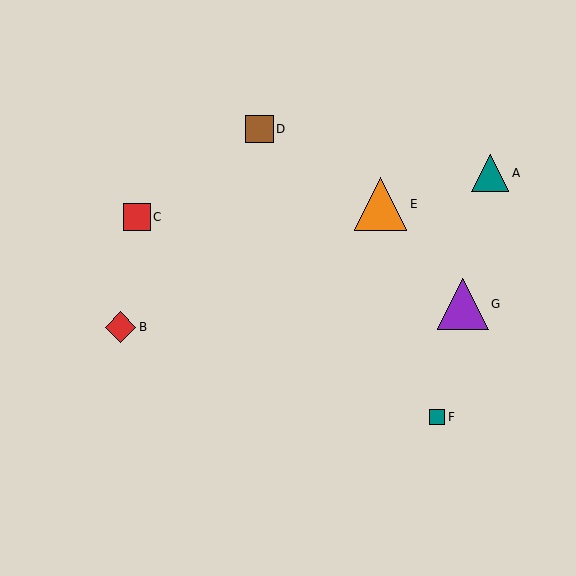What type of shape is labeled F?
Shape F is a teal square.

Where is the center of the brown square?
The center of the brown square is at (260, 129).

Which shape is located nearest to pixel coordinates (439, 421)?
The teal square (labeled F) at (437, 417) is nearest to that location.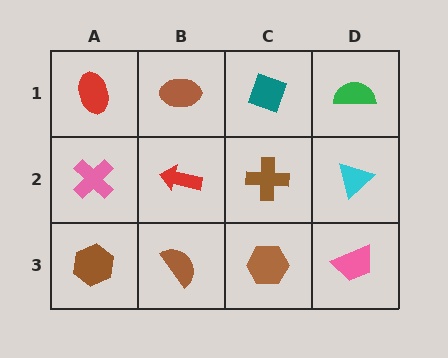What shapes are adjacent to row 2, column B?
A brown ellipse (row 1, column B), a brown semicircle (row 3, column B), a pink cross (row 2, column A), a brown cross (row 2, column C).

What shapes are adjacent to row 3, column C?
A brown cross (row 2, column C), a brown semicircle (row 3, column B), a pink trapezoid (row 3, column D).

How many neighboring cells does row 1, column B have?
3.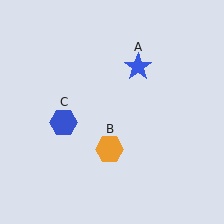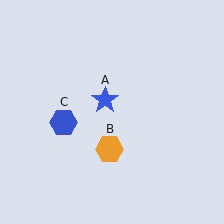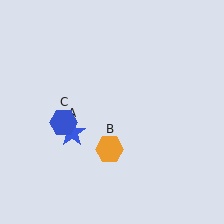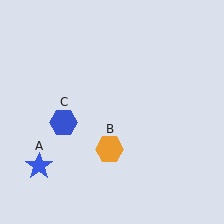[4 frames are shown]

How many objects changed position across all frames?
1 object changed position: blue star (object A).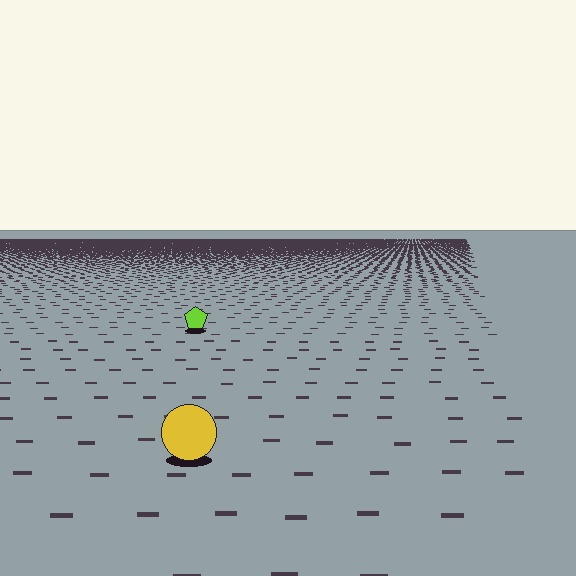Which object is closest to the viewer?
The yellow circle is closest. The texture marks near it are larger and more spread out.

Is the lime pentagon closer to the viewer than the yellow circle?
No. The yellow circle is closer — you can tell from the texture gradient: the ground texture is coarser near it.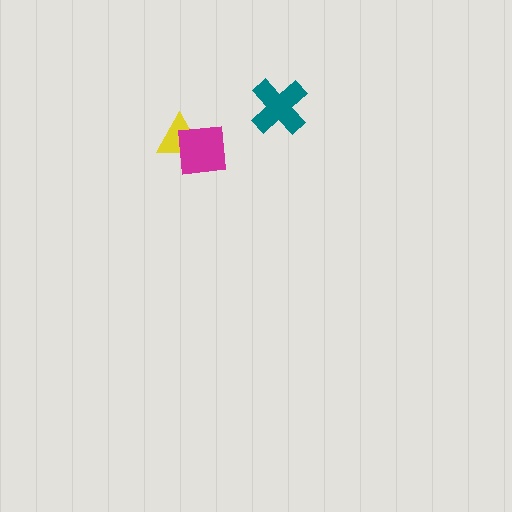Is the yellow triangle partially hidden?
Yes, it is partially covered by another shape.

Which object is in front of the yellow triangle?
The magenta square is in front of the yellow triangle.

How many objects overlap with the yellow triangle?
1 object overlaps with the yellow triangle.